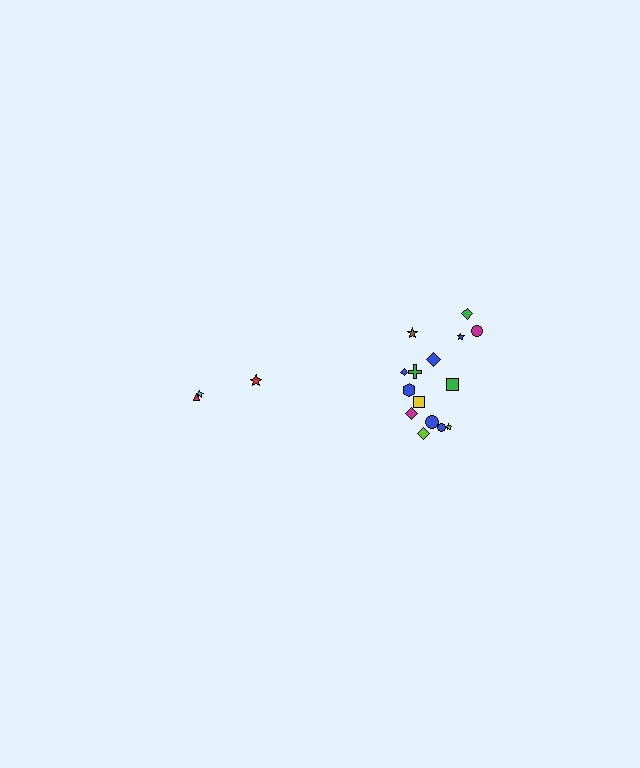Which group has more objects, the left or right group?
The right group.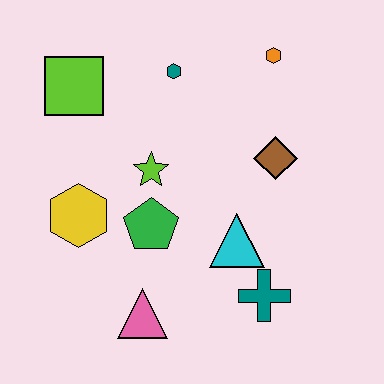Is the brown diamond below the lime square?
Yes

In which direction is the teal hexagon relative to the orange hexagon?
The teal hexagon is to the left of the orange hexagon.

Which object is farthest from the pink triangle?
The orange hexagon is farthest from the pink triangle.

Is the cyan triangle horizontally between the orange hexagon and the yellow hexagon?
Yes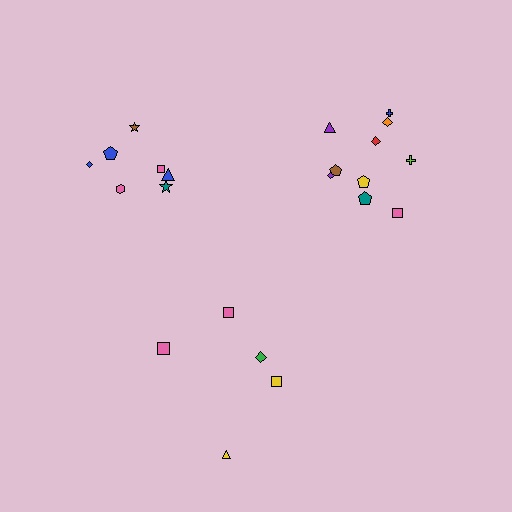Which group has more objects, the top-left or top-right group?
The top-right group.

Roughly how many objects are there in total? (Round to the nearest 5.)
Roughly 20 objects in total.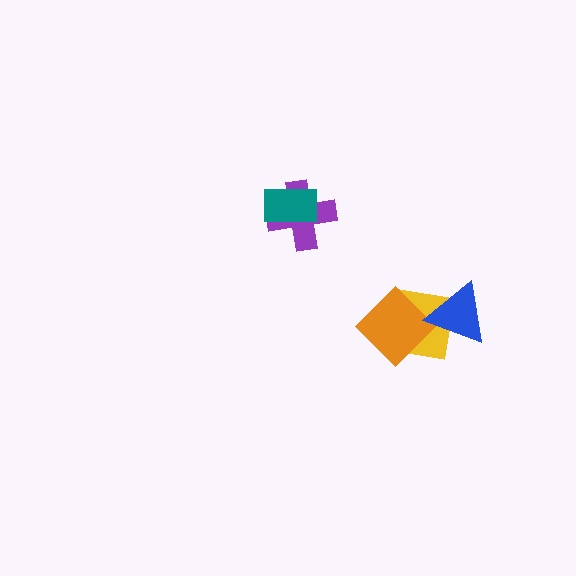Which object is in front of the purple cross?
The teal rectangle is in front of the purple cross.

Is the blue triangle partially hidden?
No, no other shape covers it.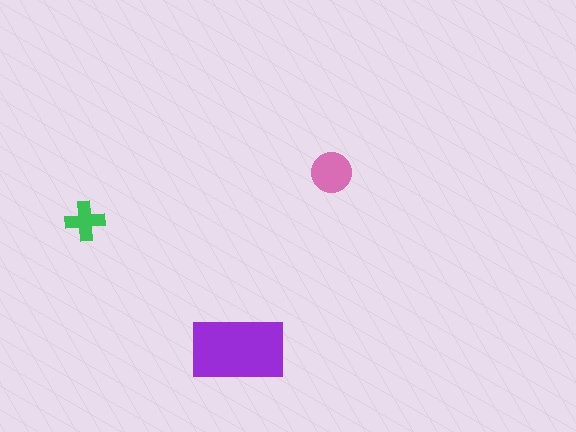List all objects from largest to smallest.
The purple rectangle, the pink circle, the green cross.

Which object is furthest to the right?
The pink circle is rightmost.